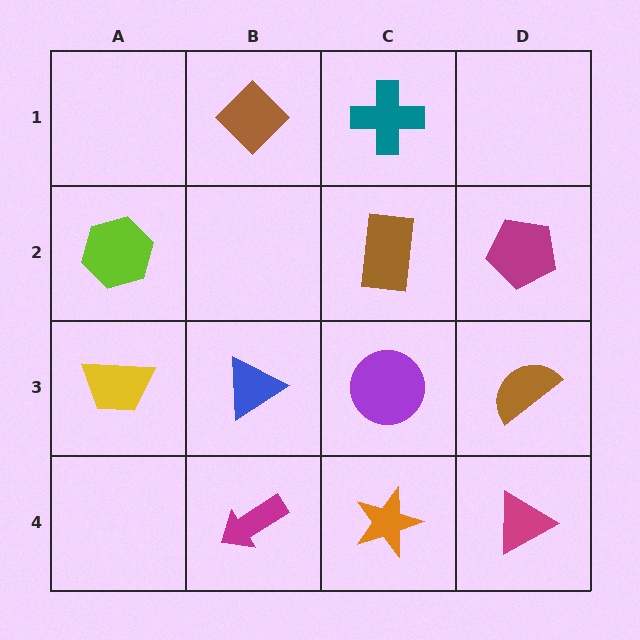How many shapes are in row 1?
2 shapes.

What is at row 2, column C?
A brown rectangle.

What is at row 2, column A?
A lime hexagon.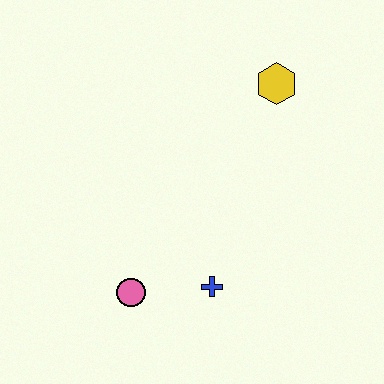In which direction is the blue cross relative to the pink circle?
The blue cross is to the right of the pink circle.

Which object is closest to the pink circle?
The blue cross is closest to the pink circle.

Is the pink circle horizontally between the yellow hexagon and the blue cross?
No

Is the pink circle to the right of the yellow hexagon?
No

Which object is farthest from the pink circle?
The yellow hexagon is farthest from the pink circle.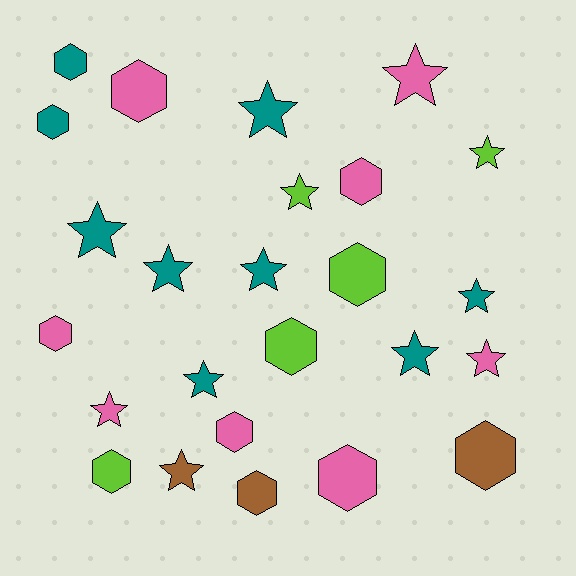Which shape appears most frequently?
Star, with 13 objects.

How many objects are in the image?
There are 25 objects.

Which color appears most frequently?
Teal, with 9 objects.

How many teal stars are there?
There are 7 teal stars.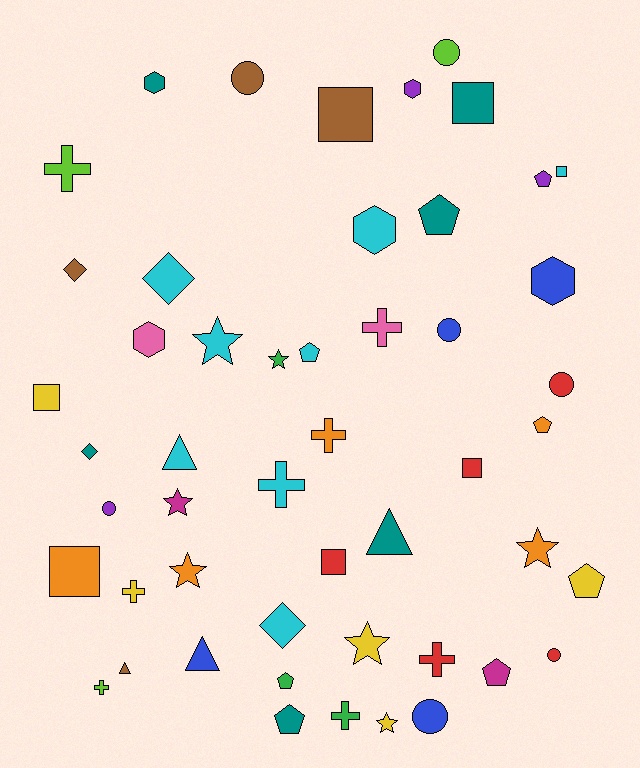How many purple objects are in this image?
There are 3 purple objects.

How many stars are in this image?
There are 7 stars.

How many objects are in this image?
There are 50 objects.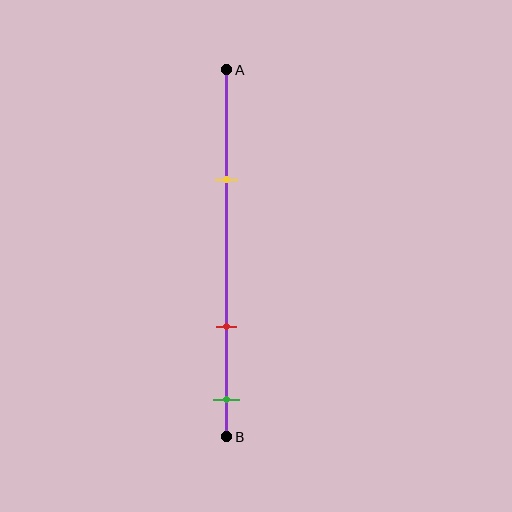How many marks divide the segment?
There are 3 marks dividing the segment.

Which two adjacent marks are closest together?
The red and green marks are the closest adjacent pair.